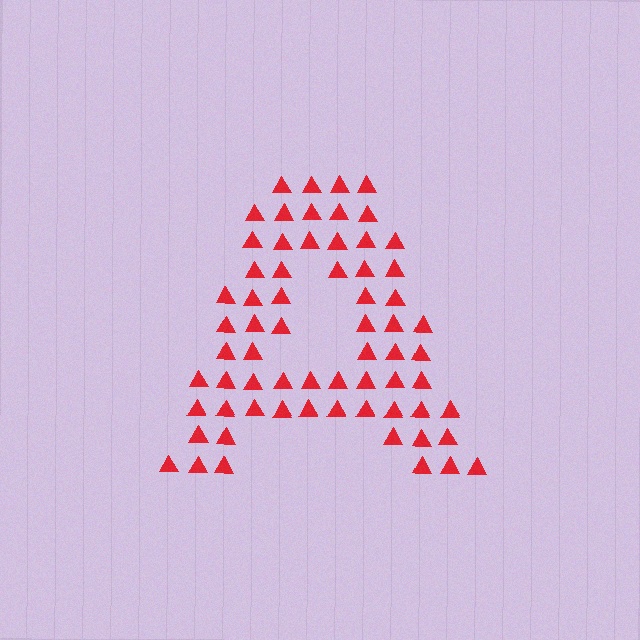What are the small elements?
The small elements are triangles.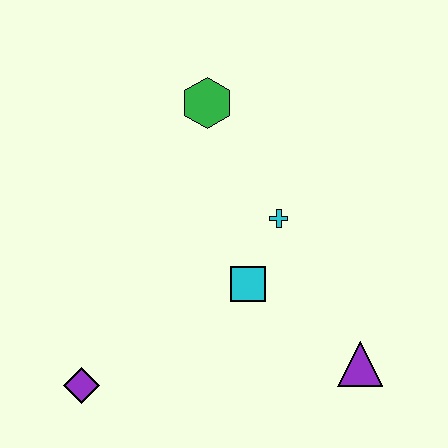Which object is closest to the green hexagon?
The cyan cross is closest to the green hexagon.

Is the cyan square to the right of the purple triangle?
No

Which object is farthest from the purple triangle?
The green hexagon is farthest from the purple triangle.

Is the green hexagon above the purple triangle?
Yes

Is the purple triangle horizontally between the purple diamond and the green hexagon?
No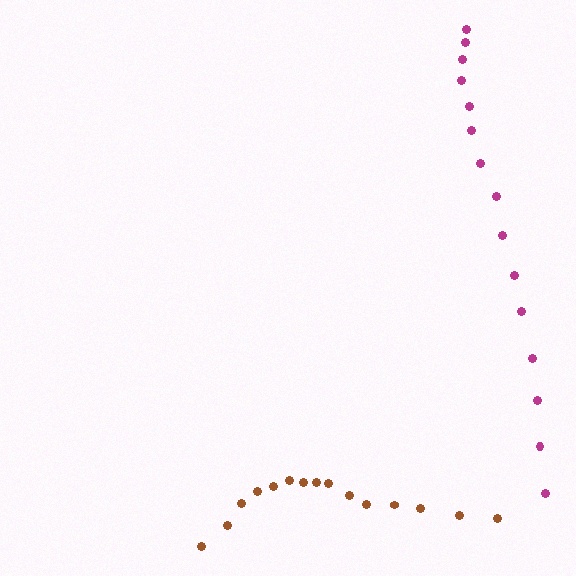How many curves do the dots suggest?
There are 2 distinct paths.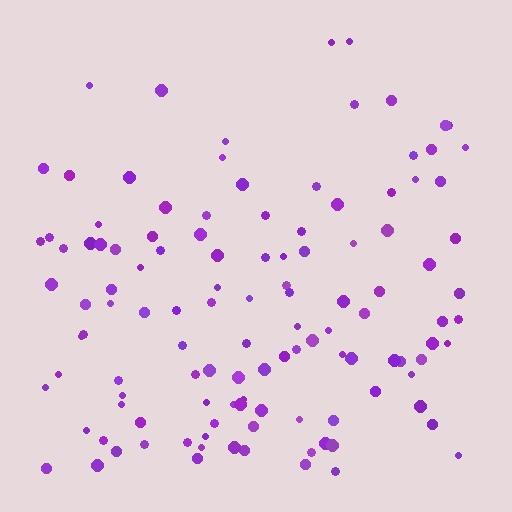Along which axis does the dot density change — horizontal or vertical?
Vertical.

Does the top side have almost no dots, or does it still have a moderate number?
Still a moderate number, just noticeably fewer than the bottom.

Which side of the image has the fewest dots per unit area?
The top.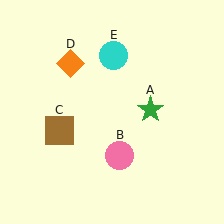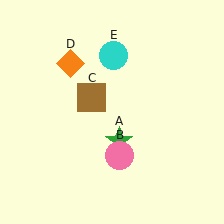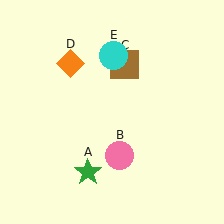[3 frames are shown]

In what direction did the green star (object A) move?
The green star (object A) moved down and to the left.